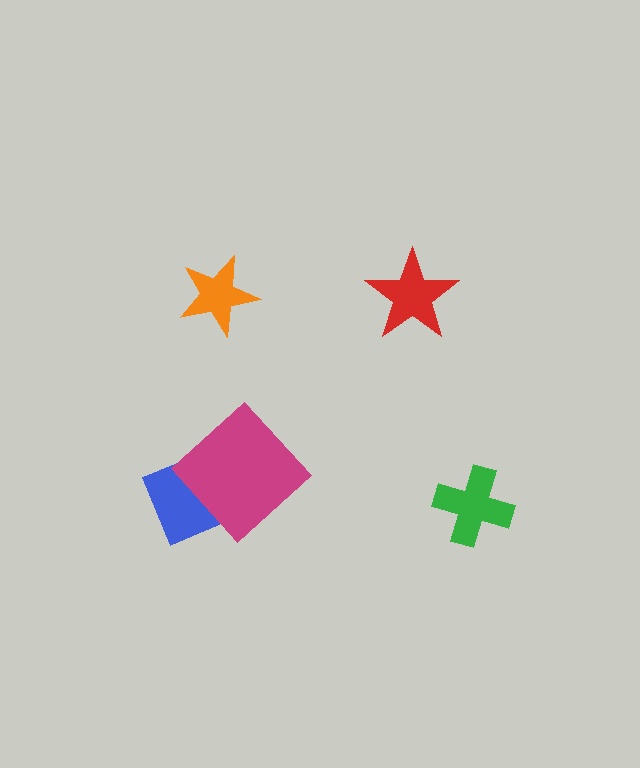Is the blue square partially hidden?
Yes, it is partially covered by another shape.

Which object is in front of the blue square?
The magenta diamond is in front of the blue square.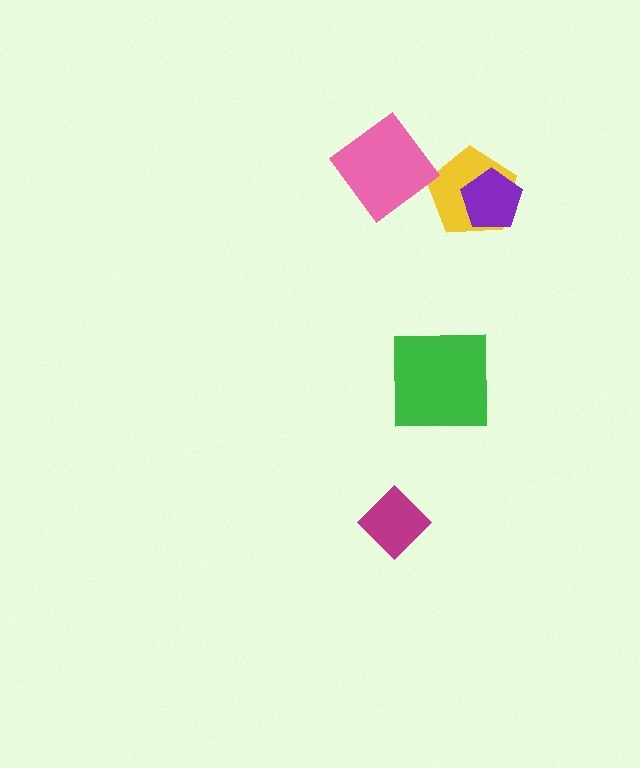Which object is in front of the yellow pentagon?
The purple pentagon is in front of the yellow pentagon.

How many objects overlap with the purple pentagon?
1 object overlaps with the purple pentagon.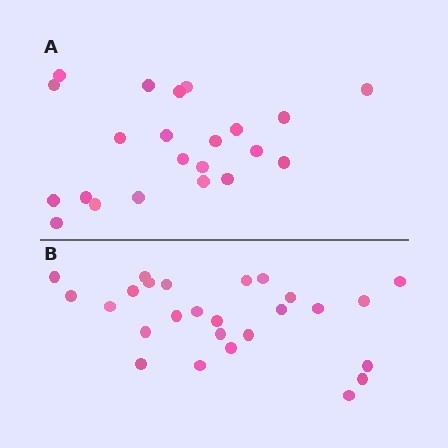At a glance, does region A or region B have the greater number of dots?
Region B (the bottom region) has more dots.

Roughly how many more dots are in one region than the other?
Region B has about 4 more dots than region A.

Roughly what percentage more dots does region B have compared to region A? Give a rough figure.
About 20% more.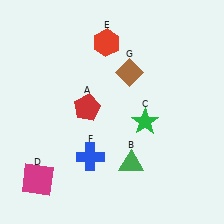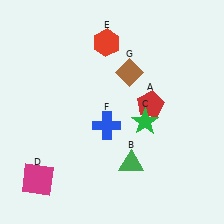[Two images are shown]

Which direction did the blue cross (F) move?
The blue cross (F) moved up.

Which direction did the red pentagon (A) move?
The red pentagon (A) moved right.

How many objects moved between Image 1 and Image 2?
2 objects moved between the two images.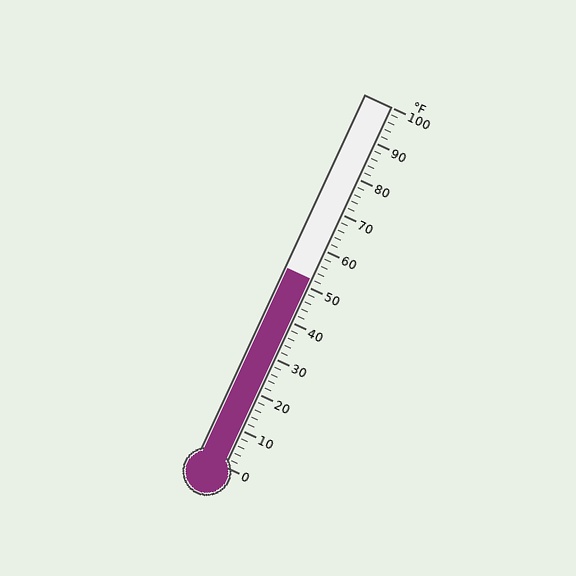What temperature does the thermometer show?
The thermometer shows approximately 52°F.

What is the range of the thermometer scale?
The thermometer scale ranges from 0°F to 100°F.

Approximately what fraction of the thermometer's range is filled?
The thermometer is filled to approximately 50% of its range.